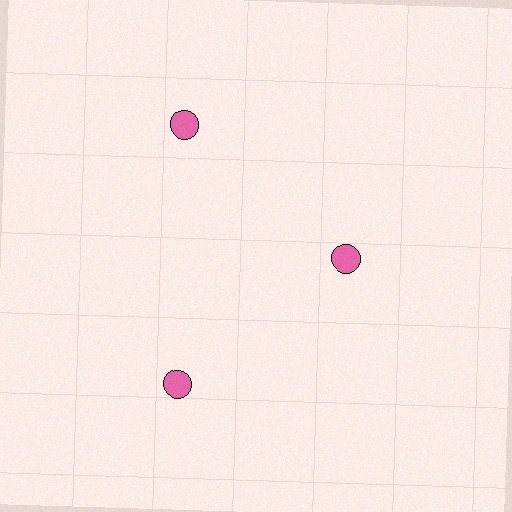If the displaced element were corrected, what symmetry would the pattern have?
It would have 3-fold rotational symmetry — the pattern would map onto itself every 120 degrees.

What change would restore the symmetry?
The symmetry would be restored by moving it outward, back onto the ring so that all 3 circles sit at equal angles and equal distance from the center.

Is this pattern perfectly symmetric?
No. The 3 pink circles are arranged in a ring, but one element near the 3 o'clock position is pulled inward toward the center, breaking the 3-fold rotational symmetry.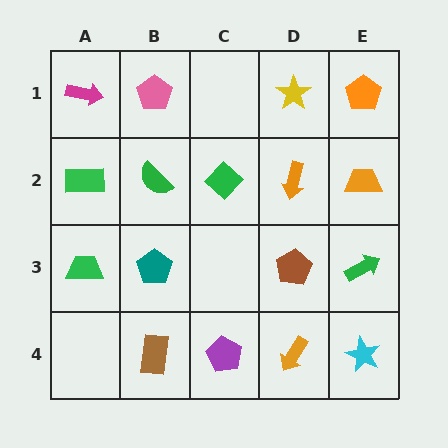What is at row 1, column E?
An orange pentagon.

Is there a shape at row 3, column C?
No, that cell is empty.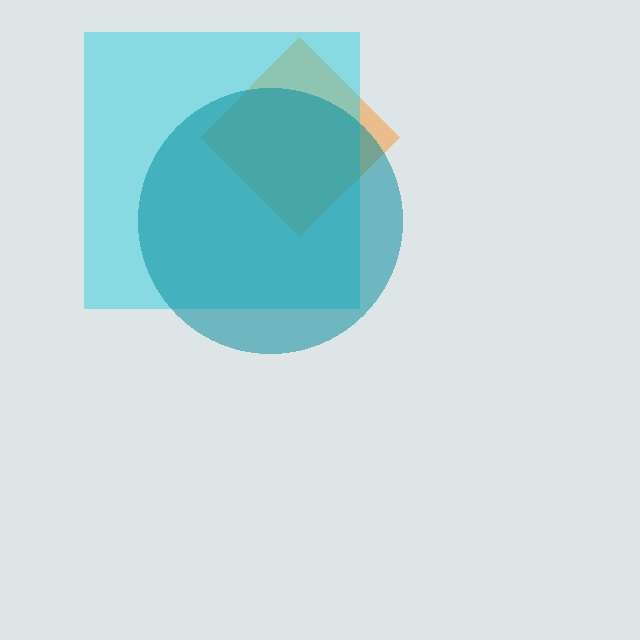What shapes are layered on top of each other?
The layered shapes are: an orange diamond, a cyan square, a teal circle.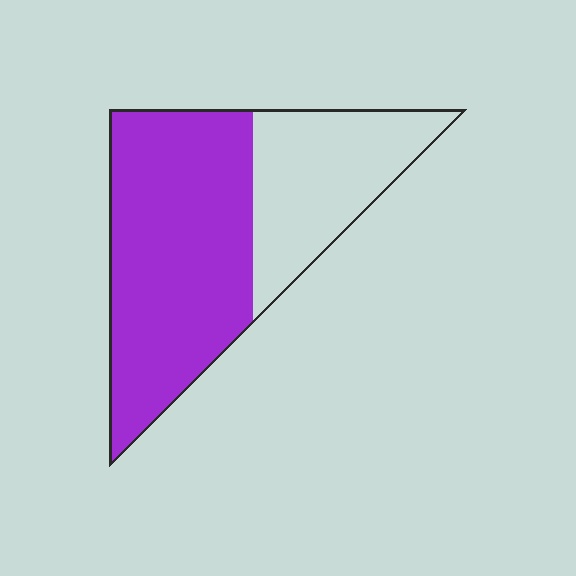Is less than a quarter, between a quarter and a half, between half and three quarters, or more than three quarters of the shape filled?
Between half and three quarters.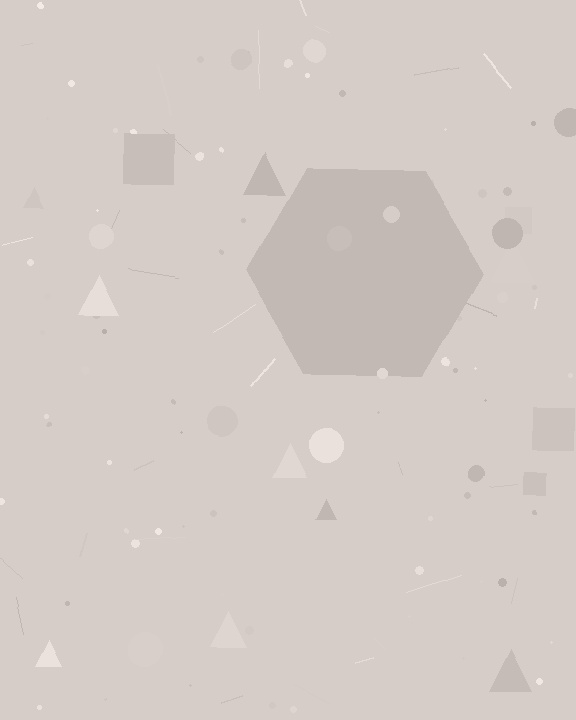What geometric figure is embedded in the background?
A hexagon is embedded in the background.